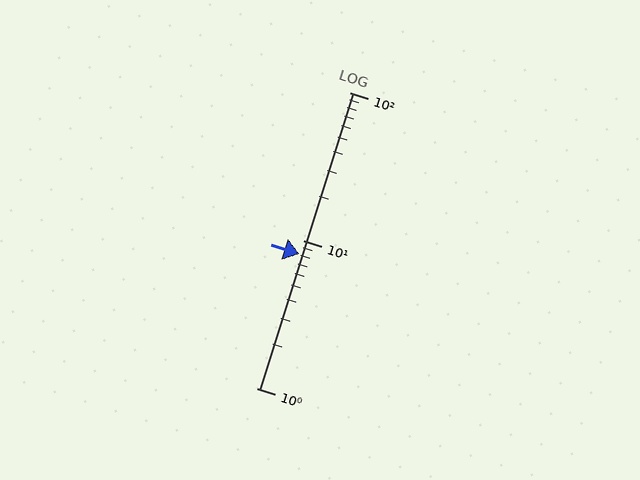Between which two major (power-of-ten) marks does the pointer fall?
The pointer is between 1 and 10.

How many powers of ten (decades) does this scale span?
The scale spans 2 decades, from 1 to 100.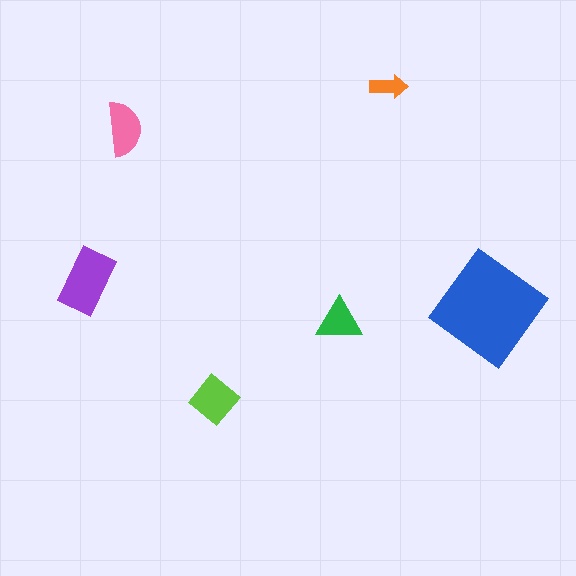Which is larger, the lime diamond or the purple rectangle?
The purple rectangle.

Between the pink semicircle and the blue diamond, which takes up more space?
The blue diamond.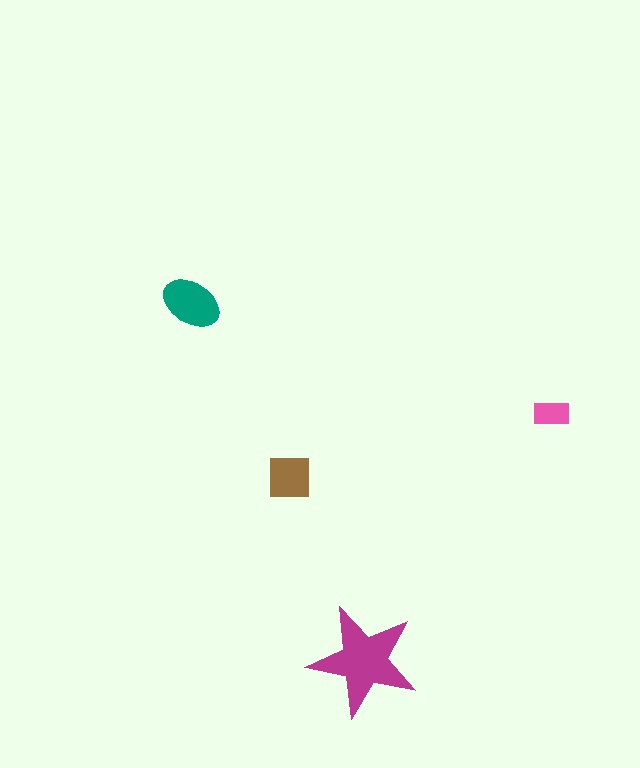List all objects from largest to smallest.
The magenta star, the teal ellipse, the brown square, the pink rectangle.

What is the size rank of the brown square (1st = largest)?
3rd.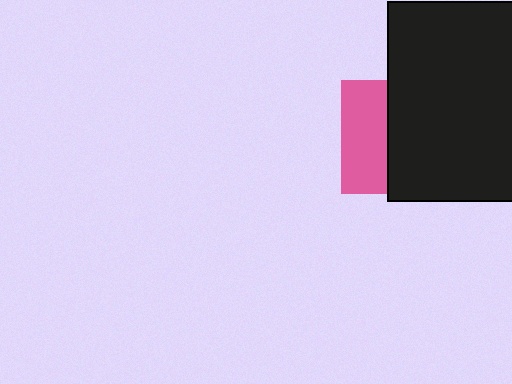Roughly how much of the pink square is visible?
A small part of it is visible (roughly 40%).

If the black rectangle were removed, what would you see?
You would see the complete pink square.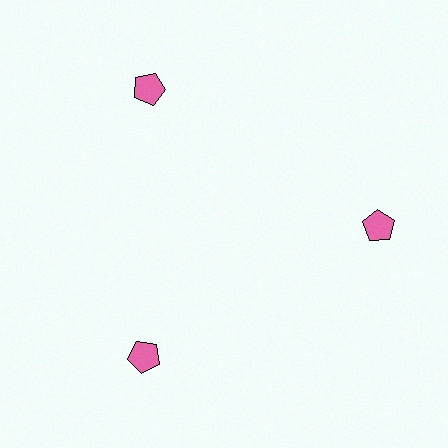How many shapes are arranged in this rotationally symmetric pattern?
There are 3 shapes, arranged in 3 groups of 1.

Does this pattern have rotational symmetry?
Yes, this pattern has 3-fold rotational symmetry. It looks the same after rotating 120 degrees around the center.